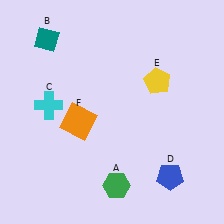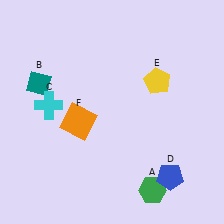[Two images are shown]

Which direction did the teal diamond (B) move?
The teal diamond (B) moved down.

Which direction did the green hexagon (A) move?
The green hexagon (A) moved right.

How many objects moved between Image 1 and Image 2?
2 objects moved between the two images.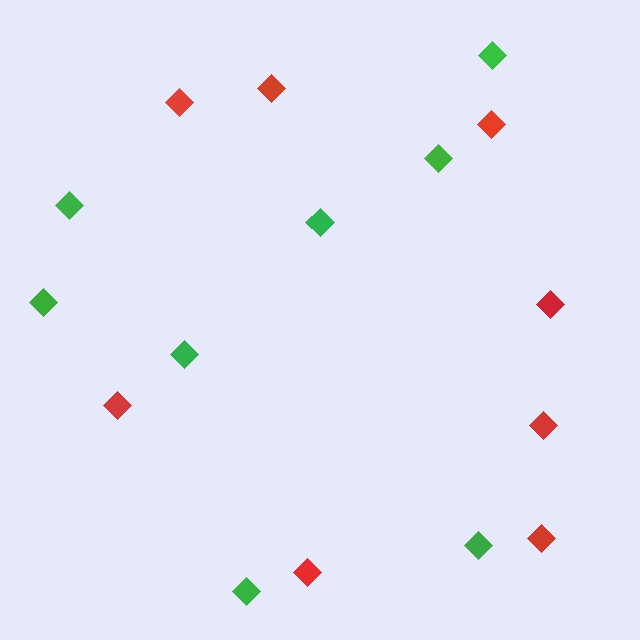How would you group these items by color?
There are 2 groups: one group of red diamonds (8) and one group of green diamonds (8).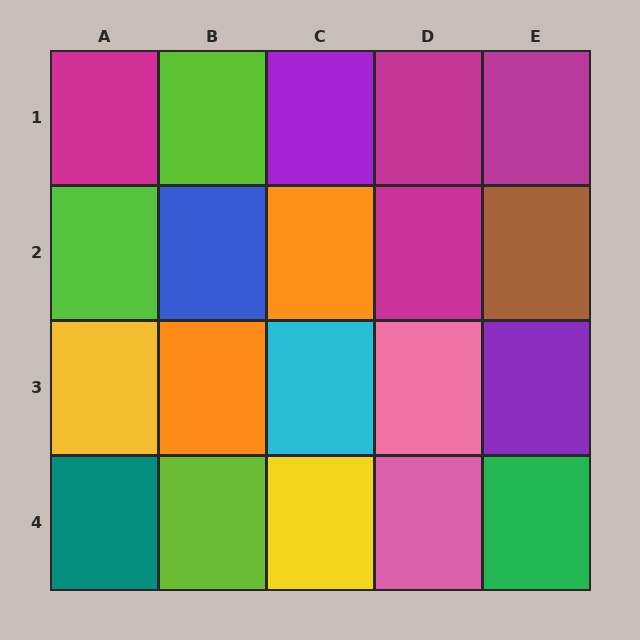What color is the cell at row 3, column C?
Cyan.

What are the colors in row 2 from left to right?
Lime, blue, orange, magenta, brown.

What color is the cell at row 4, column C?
Yellow.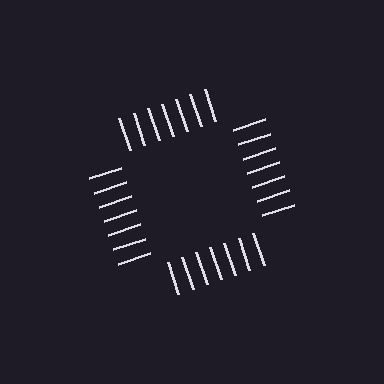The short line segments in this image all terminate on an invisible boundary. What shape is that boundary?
An illusory square — the line segments terminate on its edges but no continuous stroke is drawn.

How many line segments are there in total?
28 — 7 along each of the 4 edges.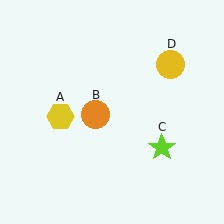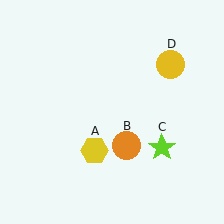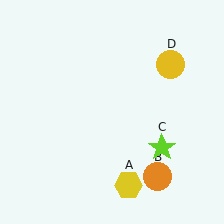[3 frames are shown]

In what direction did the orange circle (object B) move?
The orange circle (object B) moved down and to the right.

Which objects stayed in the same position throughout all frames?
Lime star (object C) and yellow circle (object D) remained stationary.